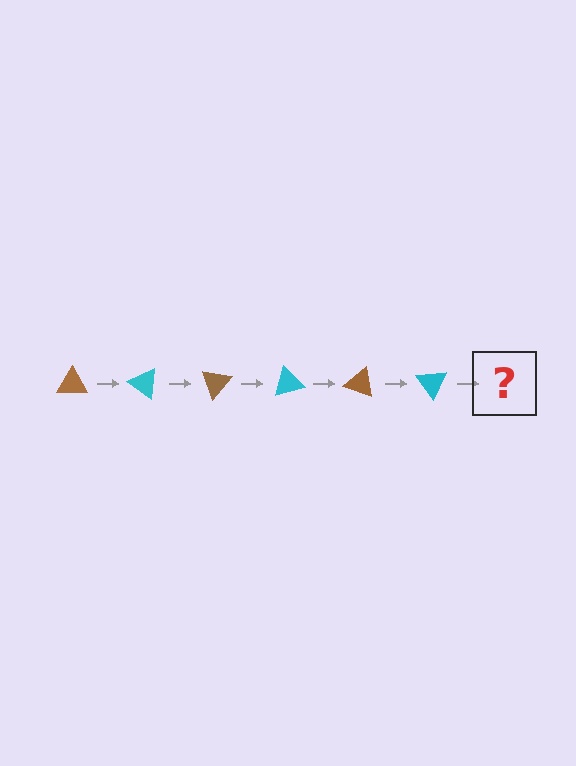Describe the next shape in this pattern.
It should be a brown triangle, rotated 210 degrees from the start.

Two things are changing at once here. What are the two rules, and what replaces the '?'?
The two rules are that it rotates 35 degrees each step and the color cycles through brown and cyan. The '?' should be a brown triangle, rotated 210 degrees from the start.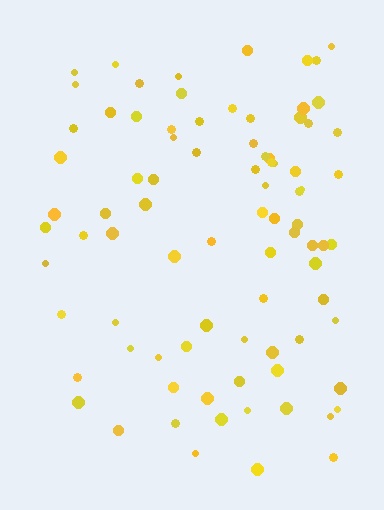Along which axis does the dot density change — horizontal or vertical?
Horizontal.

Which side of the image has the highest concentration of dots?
The right.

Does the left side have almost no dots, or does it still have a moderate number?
Still a moderate number, just noticeably fewer than the right.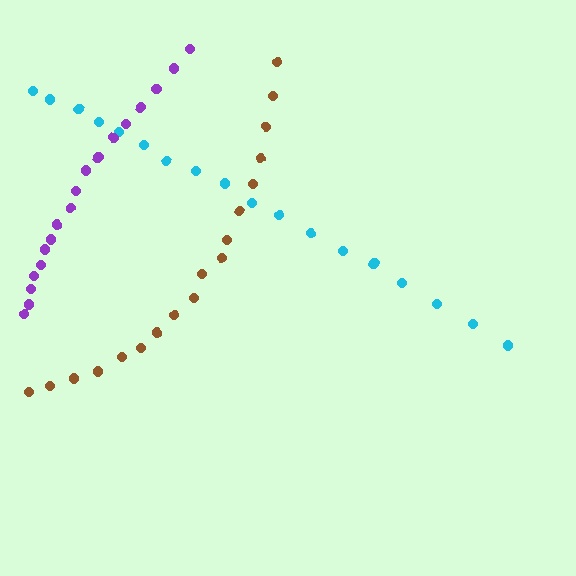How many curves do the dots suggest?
There are 3 distinct paths.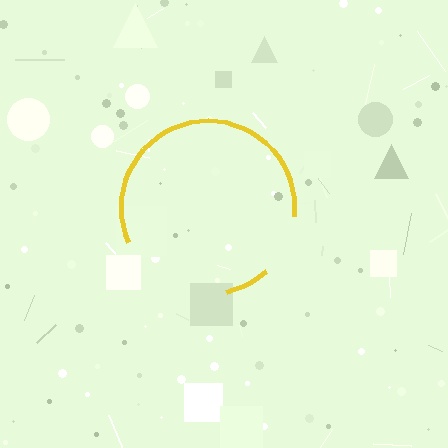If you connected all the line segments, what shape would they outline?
They would outline a circle.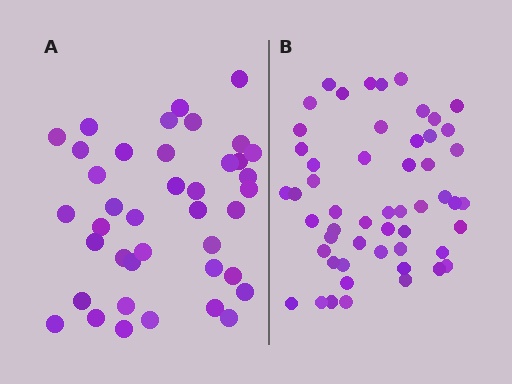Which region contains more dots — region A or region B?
Region B (the right region) has more dots.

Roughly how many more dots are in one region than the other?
Region B has approximately 15 more dots than region A.